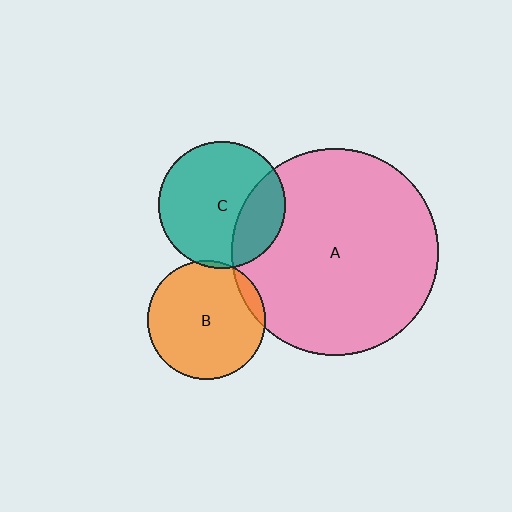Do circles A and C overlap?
Yes.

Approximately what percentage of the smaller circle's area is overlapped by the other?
Approximately 25%.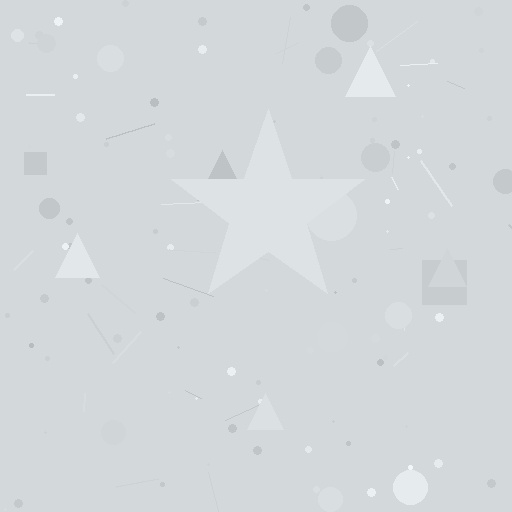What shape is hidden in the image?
A star is hidden in the image.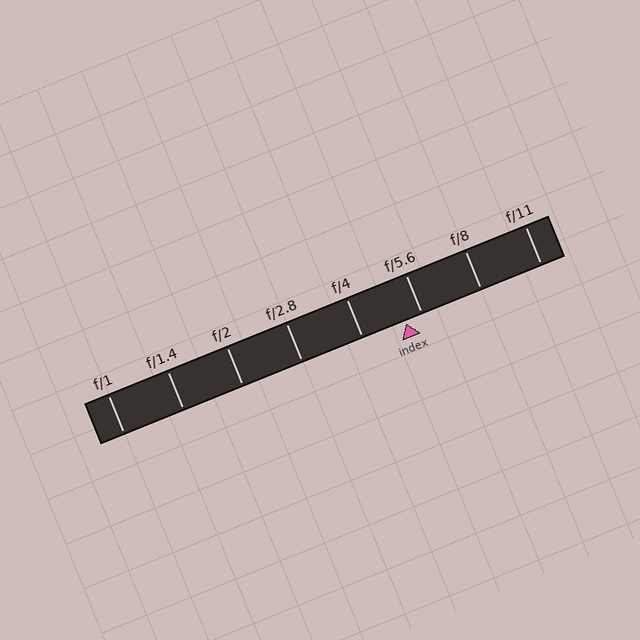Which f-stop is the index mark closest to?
The index mark is closest to f/5.6.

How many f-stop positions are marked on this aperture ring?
There are 8 f-stop positions marked.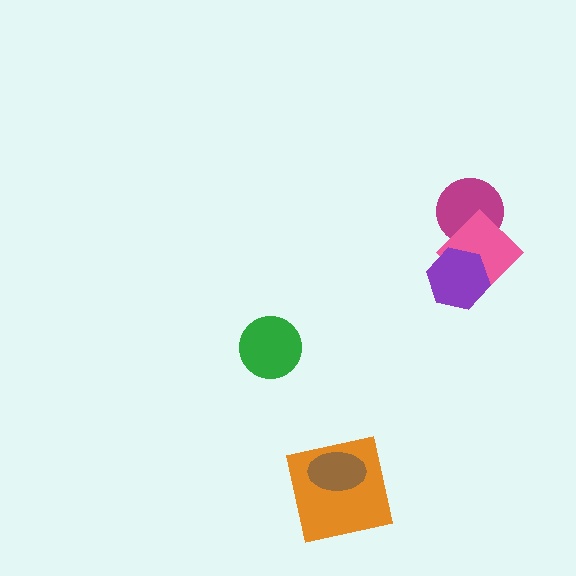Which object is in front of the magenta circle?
The pink diamond is in front of the magenta circle.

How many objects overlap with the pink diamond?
2 objects overlap with the pink diamond.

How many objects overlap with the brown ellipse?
1 object overlaps with the brown ellipse.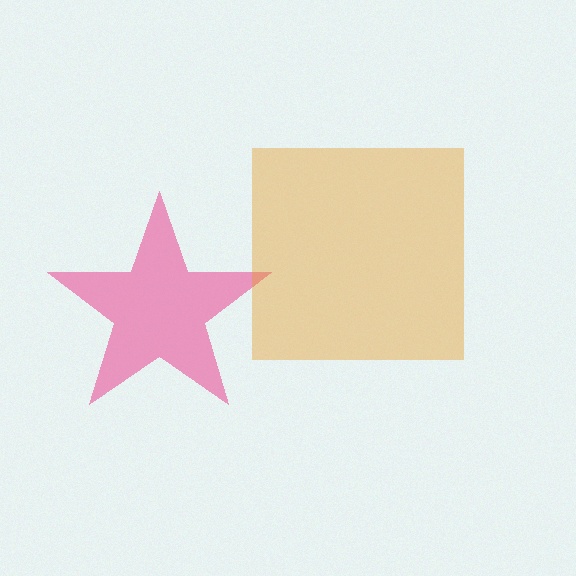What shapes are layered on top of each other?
The layered shapes are: a pink star, an orange square.